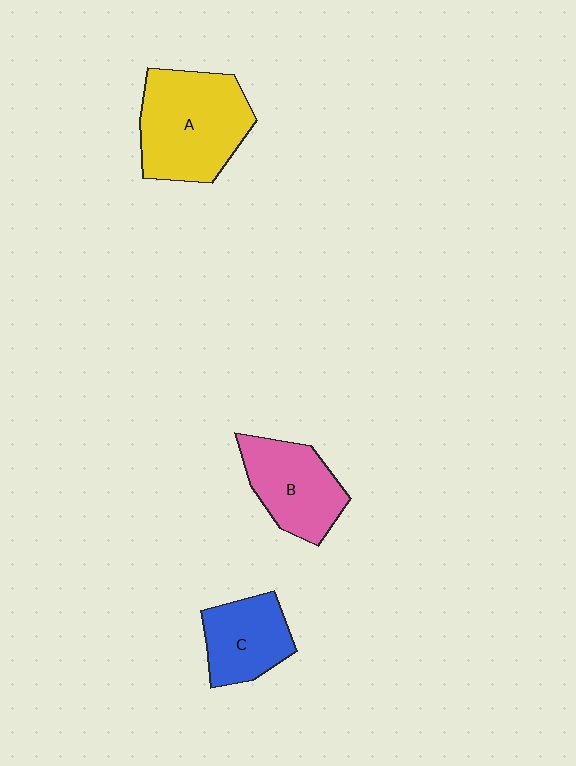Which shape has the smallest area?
Shape C (blue).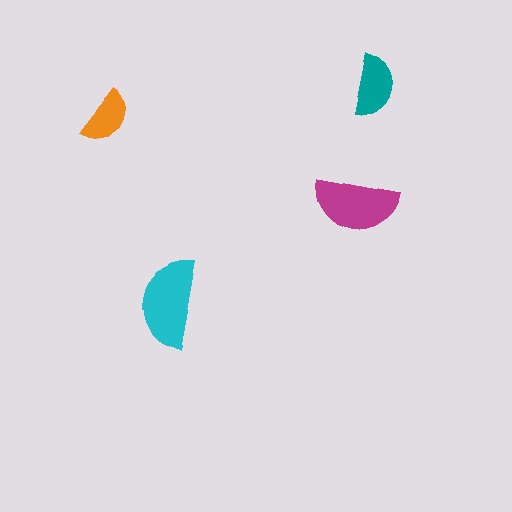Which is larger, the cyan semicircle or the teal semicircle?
The cyan one.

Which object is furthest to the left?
The orange semicircle is leftmost.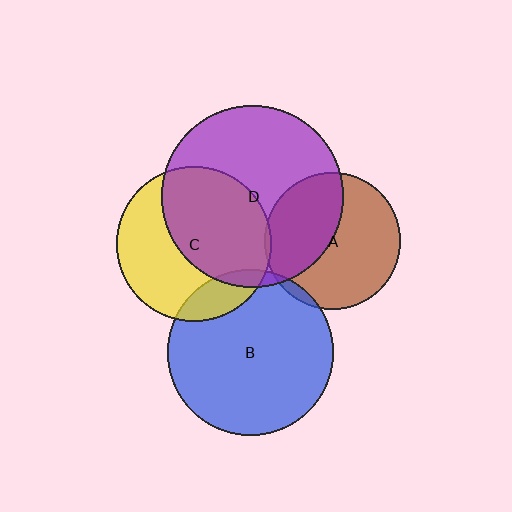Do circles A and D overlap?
Yes.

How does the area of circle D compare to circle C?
Approximately 1.4 times.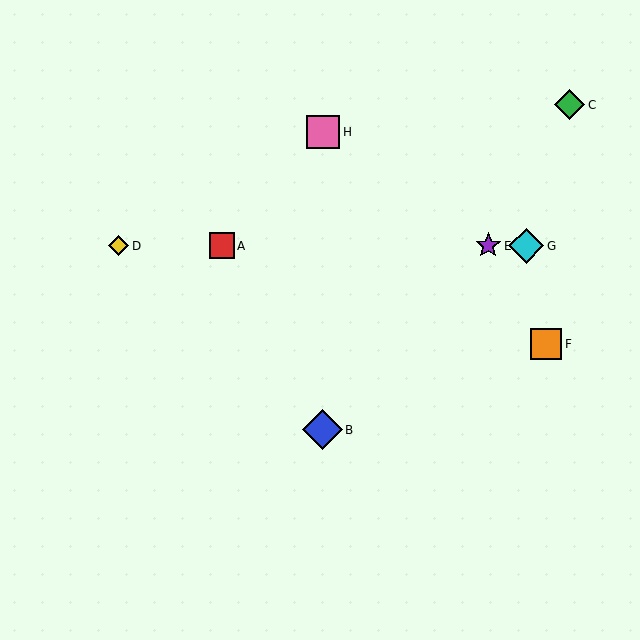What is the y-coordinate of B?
Object B is at y≈430.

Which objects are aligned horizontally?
Objects A, D, E, G are aligned horizontally.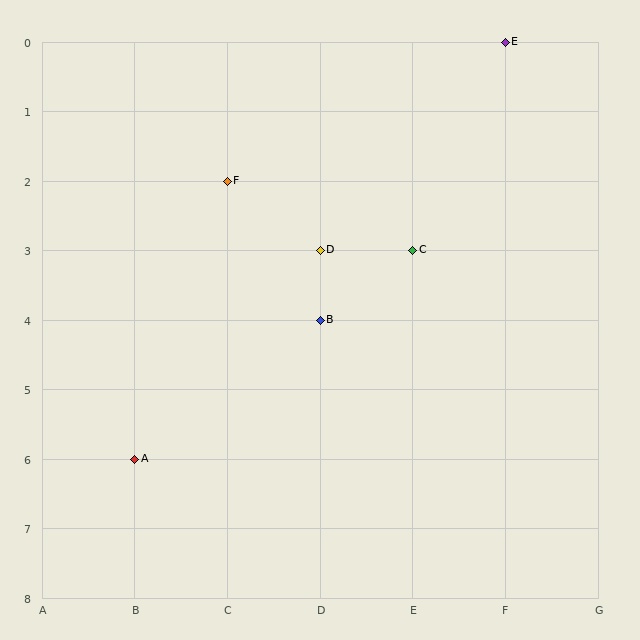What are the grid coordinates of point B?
Point B is at grid coordinates (D, 4).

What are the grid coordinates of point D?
Point D is at grid coordinates (D, 3).